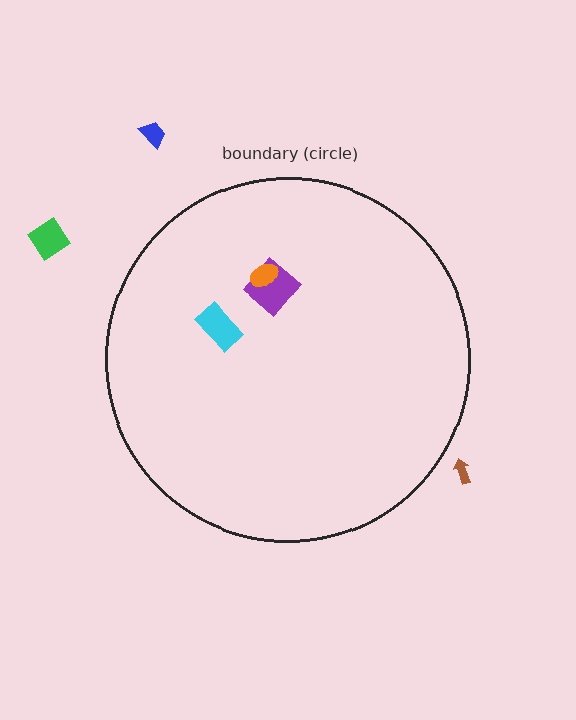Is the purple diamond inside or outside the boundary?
Inside.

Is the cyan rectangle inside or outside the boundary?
Inside.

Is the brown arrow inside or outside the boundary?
Outside.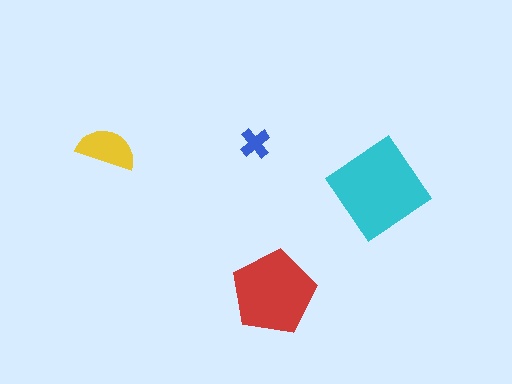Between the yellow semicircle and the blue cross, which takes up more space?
The yellow semicircle.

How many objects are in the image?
There are 4 objects in the image.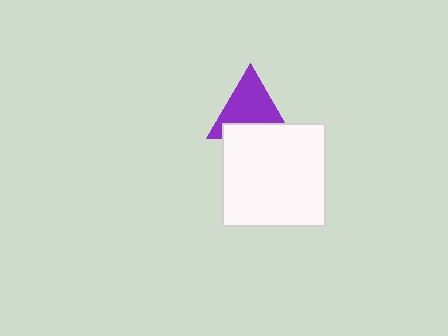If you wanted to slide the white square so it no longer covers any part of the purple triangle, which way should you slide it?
Slide it down — that is the most direct way to separate the two shapes.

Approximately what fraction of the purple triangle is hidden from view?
Roughly 32% of the purple triangle is hidden behind the white square.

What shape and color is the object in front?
The object in front is a white square.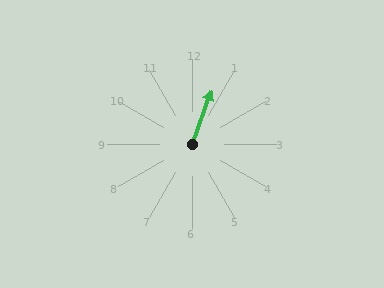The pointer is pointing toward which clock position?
Roughly 1 o'clock.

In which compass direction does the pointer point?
North.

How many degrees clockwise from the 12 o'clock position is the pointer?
Approximately 20 degrees.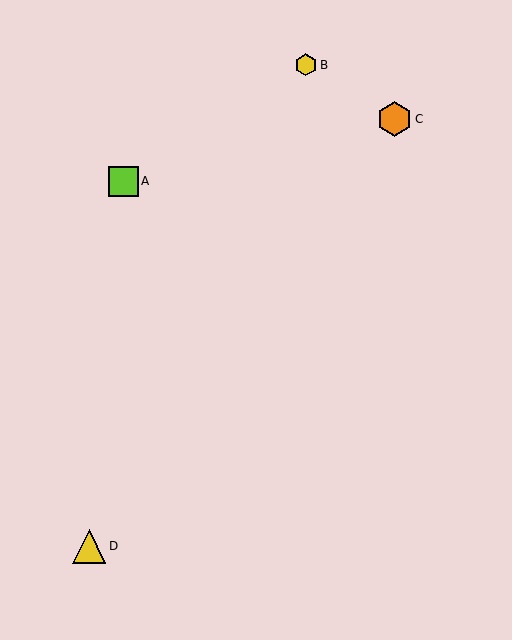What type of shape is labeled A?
Shape A is a lime square.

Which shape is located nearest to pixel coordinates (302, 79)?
The yellow hexagon (labeled B) at (306, 65) is nearest to that location.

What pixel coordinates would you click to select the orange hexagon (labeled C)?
Click at (394, 119) to select the orange hexagon C.